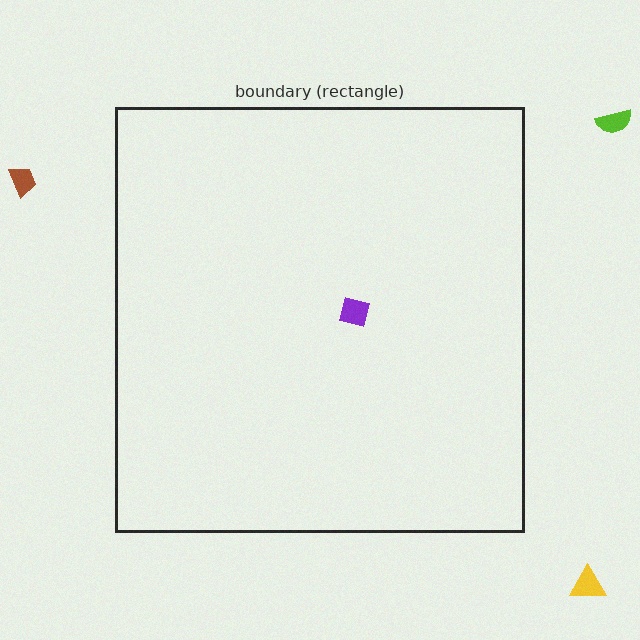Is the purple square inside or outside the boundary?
Inside.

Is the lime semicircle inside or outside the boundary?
Outside.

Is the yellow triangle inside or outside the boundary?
Outside.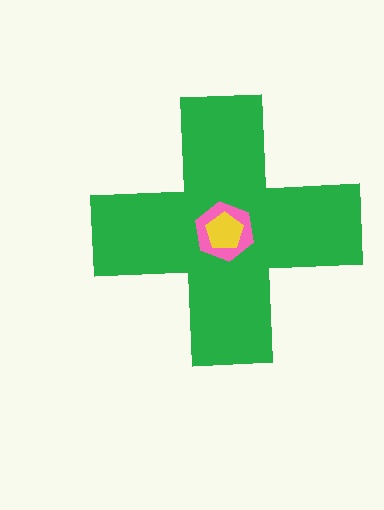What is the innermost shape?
The yellow pentagon.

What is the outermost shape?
The green cross.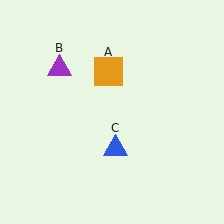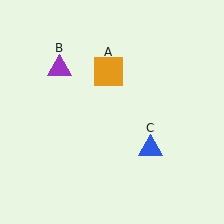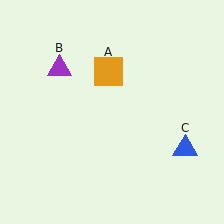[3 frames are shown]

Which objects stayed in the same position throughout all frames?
Orange square (object A) and purple triangle (object B) remained stationary.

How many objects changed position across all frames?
1 object changed position: blue triangle (object C).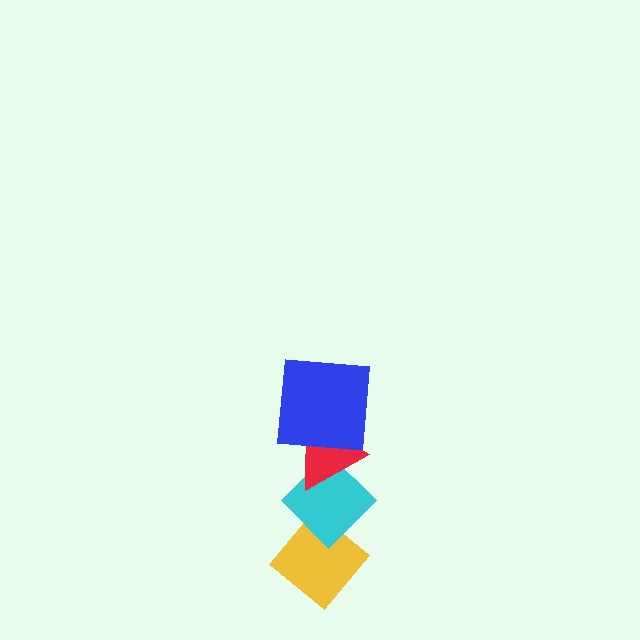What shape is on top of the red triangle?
The blue square is on top of the red triangle.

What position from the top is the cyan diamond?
The cyan diamond is 3rd from the top.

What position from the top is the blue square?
The blue square is 1st from the top.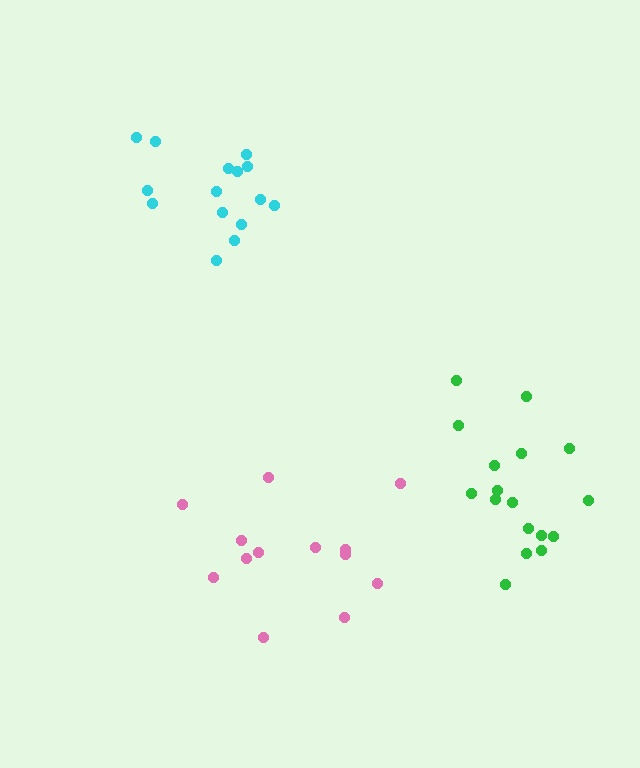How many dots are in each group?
Group 1: 15 dots, Group 2: 17 dots, Group 3: 13 dots (45 total).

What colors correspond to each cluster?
The clusters are colored: cyan, green, pink.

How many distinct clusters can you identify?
There are 3 distinct clusters.